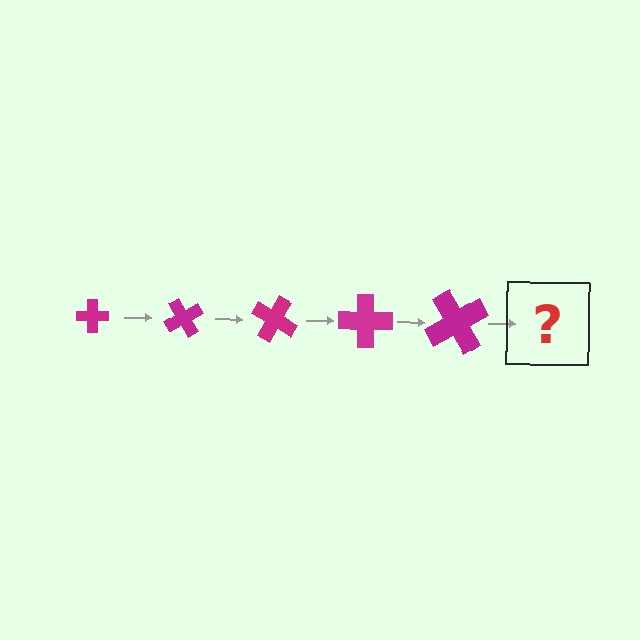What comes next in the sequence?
The next element should be a cross, larger than the previous one and rotated 300 degrees from the start.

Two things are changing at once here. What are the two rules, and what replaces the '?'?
The two rules are that the cross grows larger each step and it rotates 60 degrees each step. The '?' should be a cross, larger than the previous one and rotated 300 degrees from the start.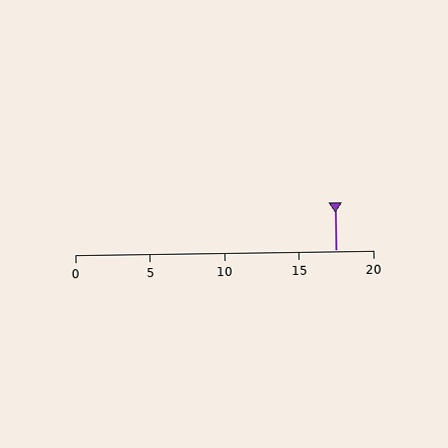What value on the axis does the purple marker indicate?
The marker indicates approximately 17.5.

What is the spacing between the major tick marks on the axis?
The major ticks are spaced 5 apart.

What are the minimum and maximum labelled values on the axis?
The axis runs from 0 to 20.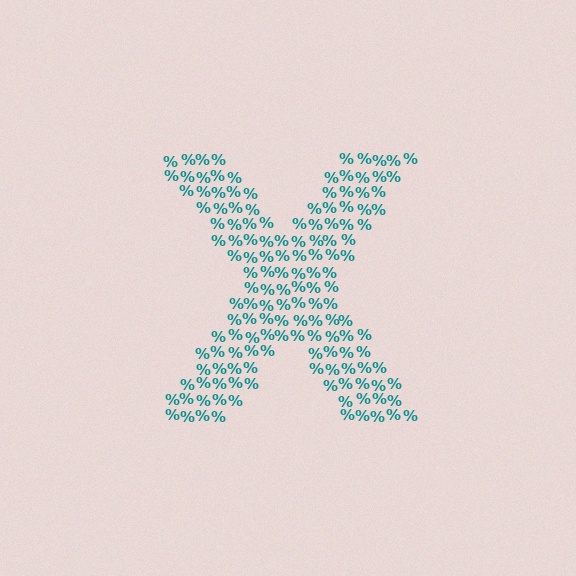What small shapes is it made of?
It is made of small percent signs.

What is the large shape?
The large shape is the letter X.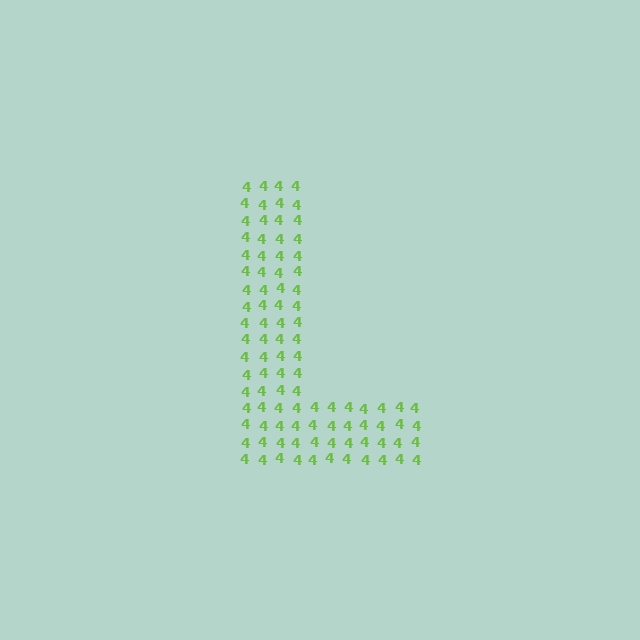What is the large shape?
The large shape is the letter L.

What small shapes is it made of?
It is made of small digit 4's.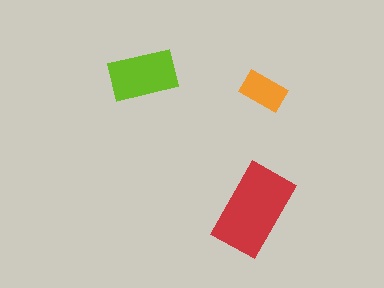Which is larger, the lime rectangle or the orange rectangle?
The lime one.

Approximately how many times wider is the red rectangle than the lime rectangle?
About 1.5 times wider.